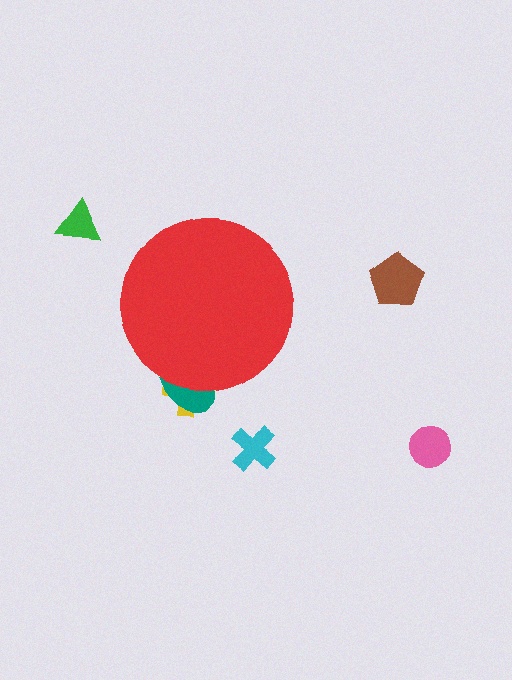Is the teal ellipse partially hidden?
Yes, the teal ellipse is partially hidden behind the red circle.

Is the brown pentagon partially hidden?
No, the brown pentagon is fully visible.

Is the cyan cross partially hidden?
No, the cyan cross is fully visible.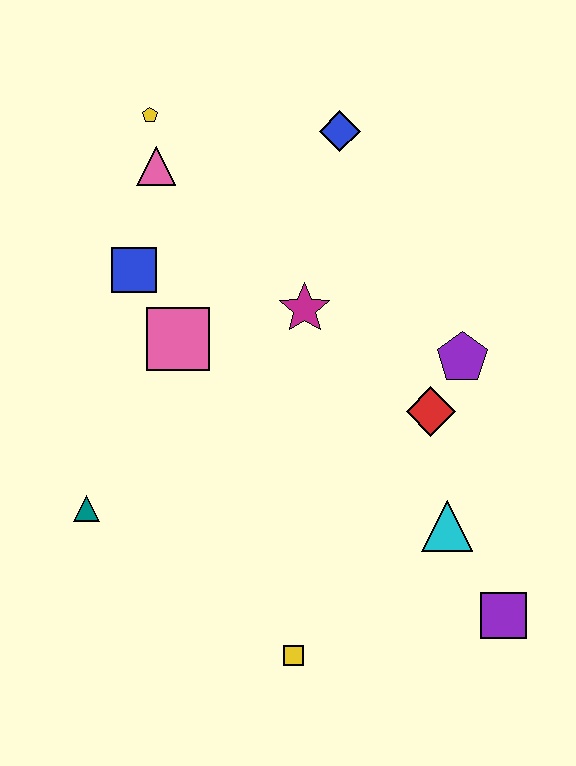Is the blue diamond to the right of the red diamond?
No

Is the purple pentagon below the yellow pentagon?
Yes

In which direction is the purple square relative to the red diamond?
The purple square is below the red diamond.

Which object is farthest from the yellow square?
The yellow pentagon is farthest from the yellow square.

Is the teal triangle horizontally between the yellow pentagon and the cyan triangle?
No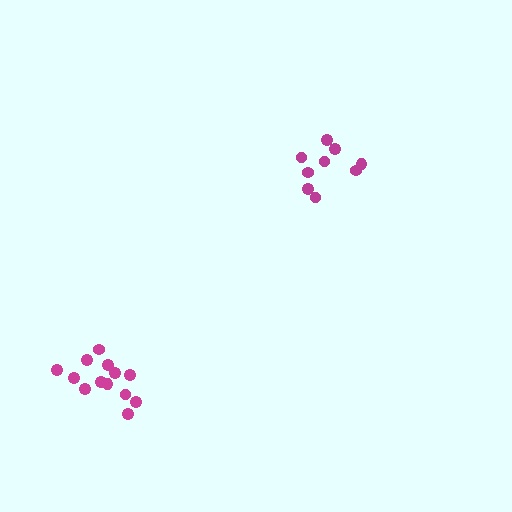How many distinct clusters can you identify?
There are 2 distinct clusters.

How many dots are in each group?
Group 1: 9 dots, Group 2: 13 dots (22 total).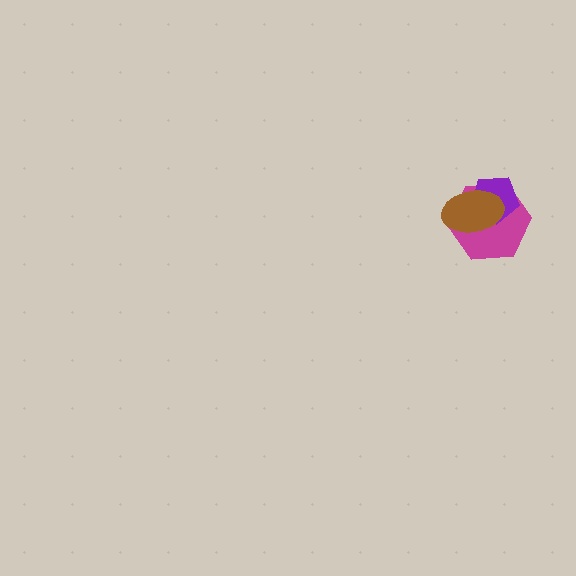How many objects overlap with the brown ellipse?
2 objects overlap with the brown ellipse.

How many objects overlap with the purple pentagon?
2 objects overlap with the purple pentagon.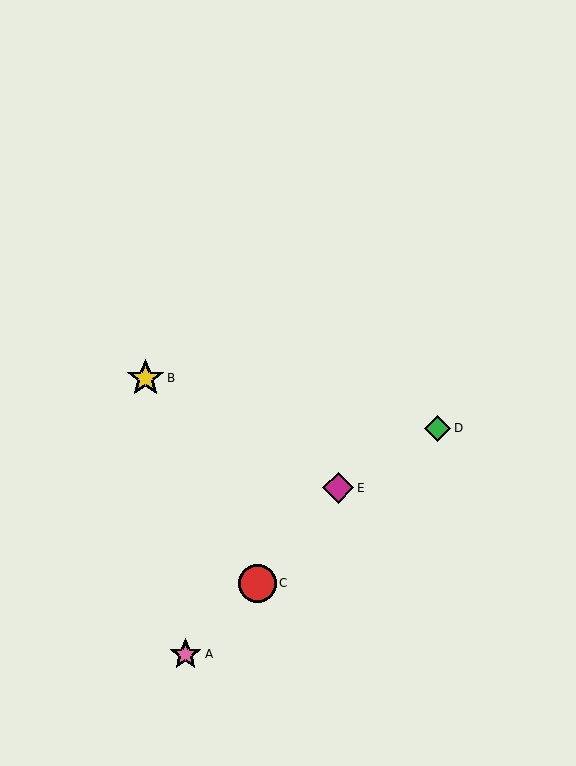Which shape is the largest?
The red circle (labeled C) is the largest.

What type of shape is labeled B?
Shape B is a yellow star.